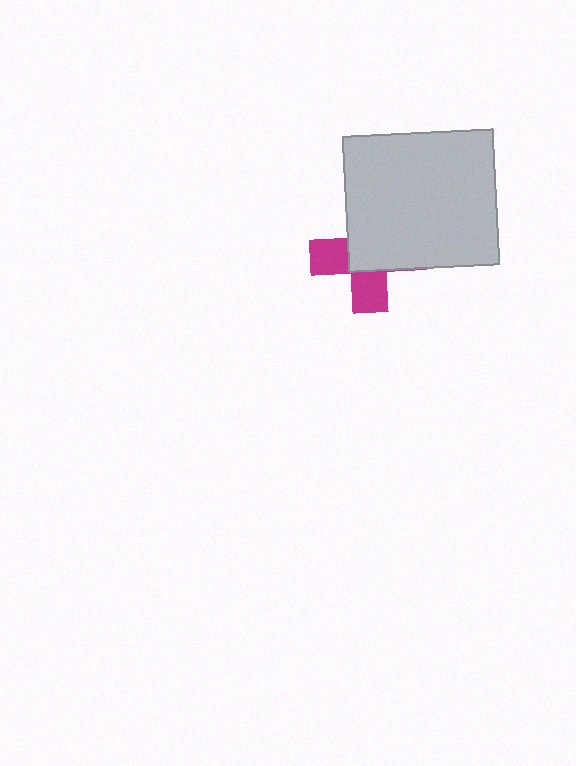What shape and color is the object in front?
The object in front is a light gray rectangle.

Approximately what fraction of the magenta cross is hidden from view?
Roughly 59% of the magenta cross is hidden behind the light gray rectangle.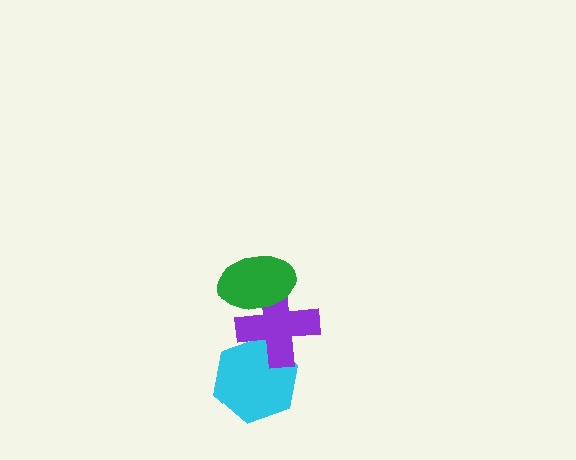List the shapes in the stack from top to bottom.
From top to bottom: the green ellipse, the purple cross, the cyan hexagon.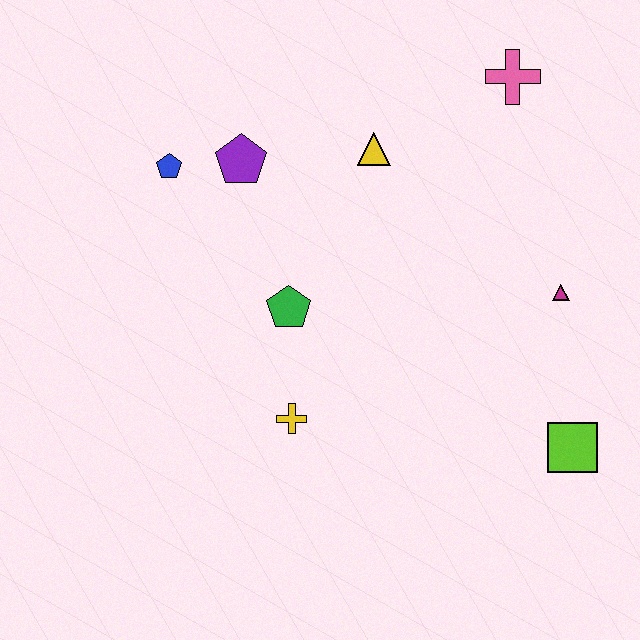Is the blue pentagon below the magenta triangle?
No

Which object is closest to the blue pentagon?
The purple pentagon is closest to the blue pentagon.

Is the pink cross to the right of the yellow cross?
Yes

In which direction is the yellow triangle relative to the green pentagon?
The yellow triangle is above the green pentagon.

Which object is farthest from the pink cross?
The yellow cross is farthest from the pink cross.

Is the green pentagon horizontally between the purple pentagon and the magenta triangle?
Yes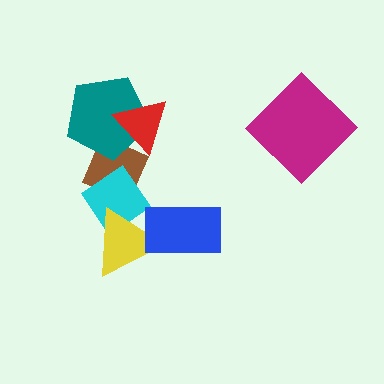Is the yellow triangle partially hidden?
Yes, it is partially covered by another shape.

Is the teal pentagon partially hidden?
Yes, it is partially covered by another shape.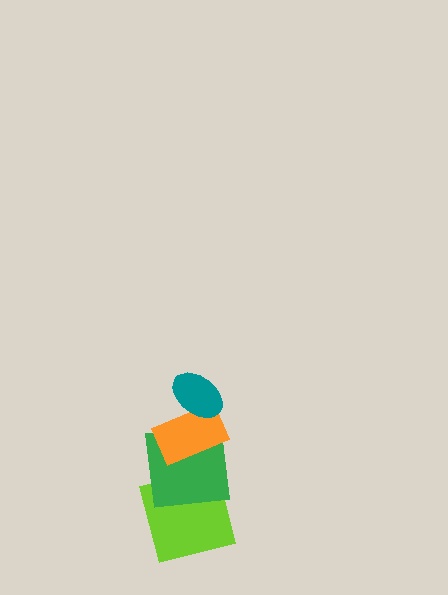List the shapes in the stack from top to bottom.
From top to bottom: the teal ellipse, the orange rectangle, the green square, the lime square.